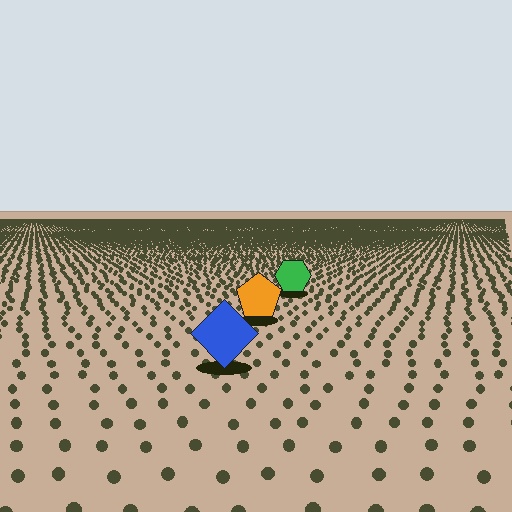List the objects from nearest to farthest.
From nearest to farthest: the blue diamond, the orange pentagon, the green hexagon.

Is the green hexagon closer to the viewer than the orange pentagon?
No. The orange pentagon is closer — you can tell from the texture gradient: the ground texture is coarser near it.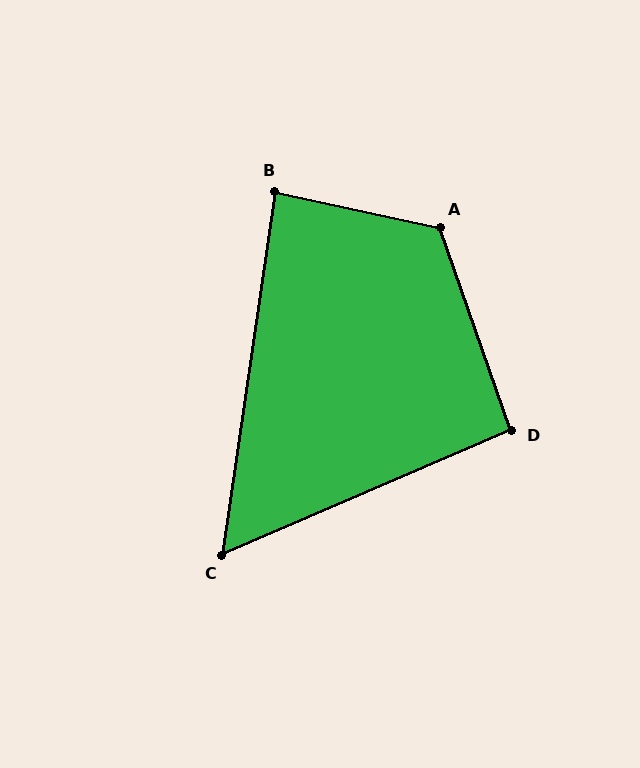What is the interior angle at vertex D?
Approximately 94 degrees (approximately right).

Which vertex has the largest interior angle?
A, at approximately 121 degrees.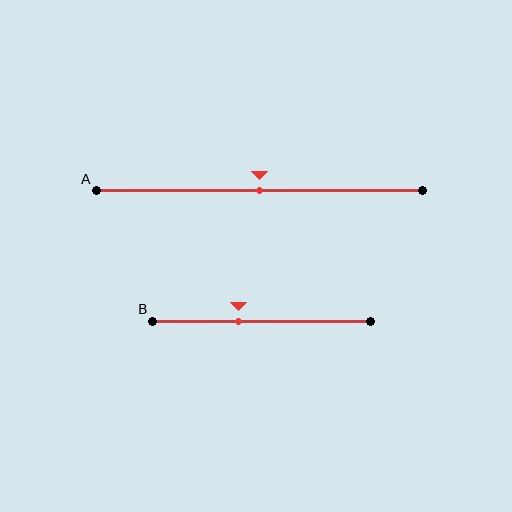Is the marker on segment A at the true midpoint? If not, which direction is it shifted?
Yes, the marker on segment A is at the true midpoint.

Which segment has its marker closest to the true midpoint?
Segment A has its marker closest to the true midpoint.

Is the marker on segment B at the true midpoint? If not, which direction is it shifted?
No, the marker on segment B is shifted to the left by about 11% of the segment length.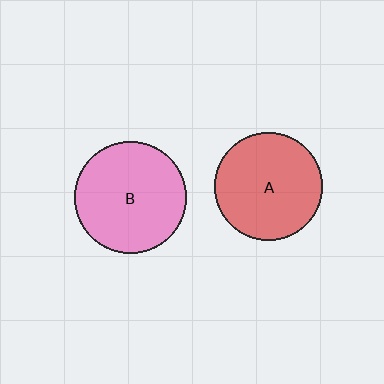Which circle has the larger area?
Circle B (pink).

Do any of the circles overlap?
No, none of the circles overlap.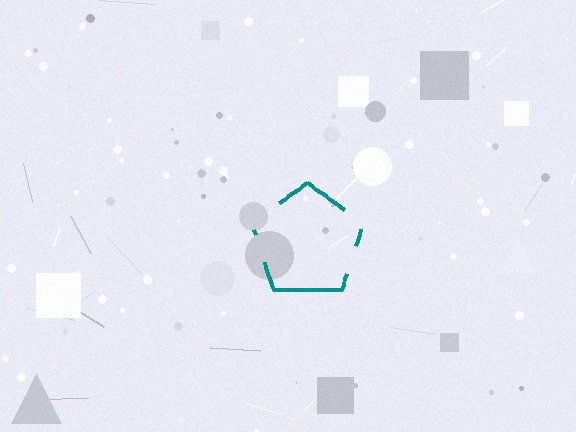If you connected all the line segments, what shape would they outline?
They would outline a pentagon.